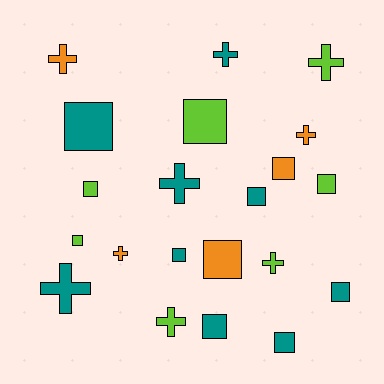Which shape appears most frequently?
Square, with 12 objects.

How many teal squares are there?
There are 6 teal squares.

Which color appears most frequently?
Teal, with 9 objects.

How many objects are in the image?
There are 21 objects.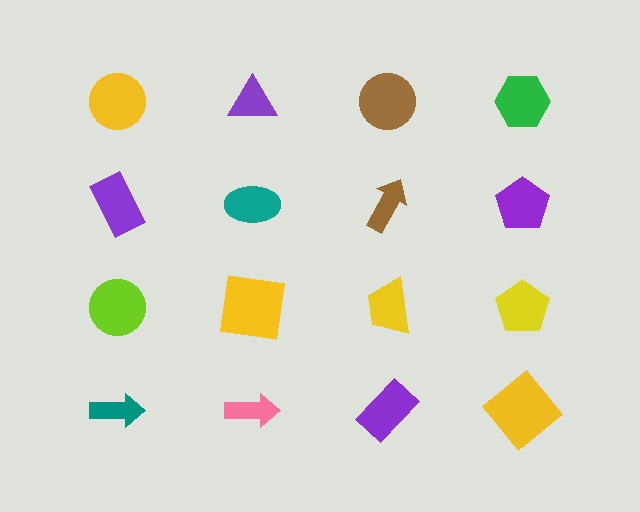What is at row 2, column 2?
A teal ellipse.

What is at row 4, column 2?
A pink arrow.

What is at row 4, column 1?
A teal arrow.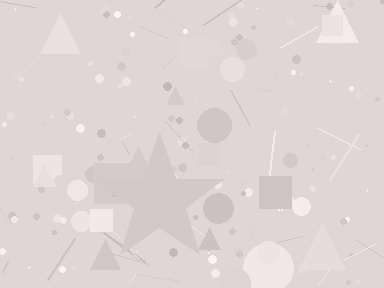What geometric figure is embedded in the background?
A star is embedded in the background.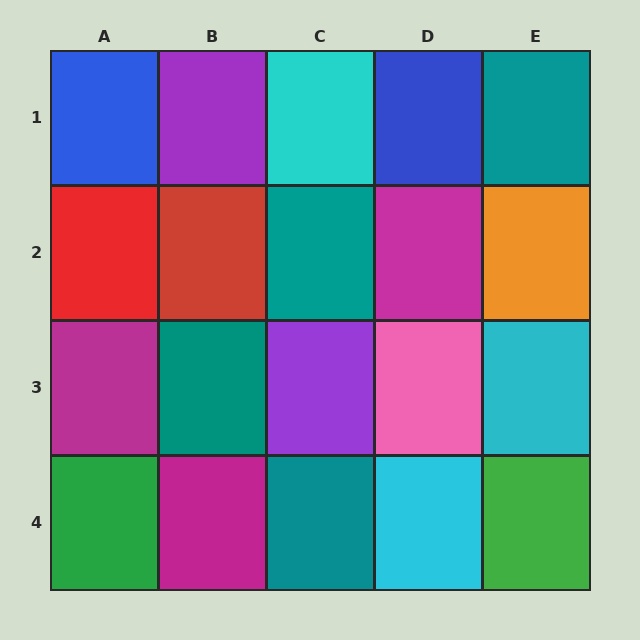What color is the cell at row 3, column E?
Cyan.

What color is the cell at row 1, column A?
Blue.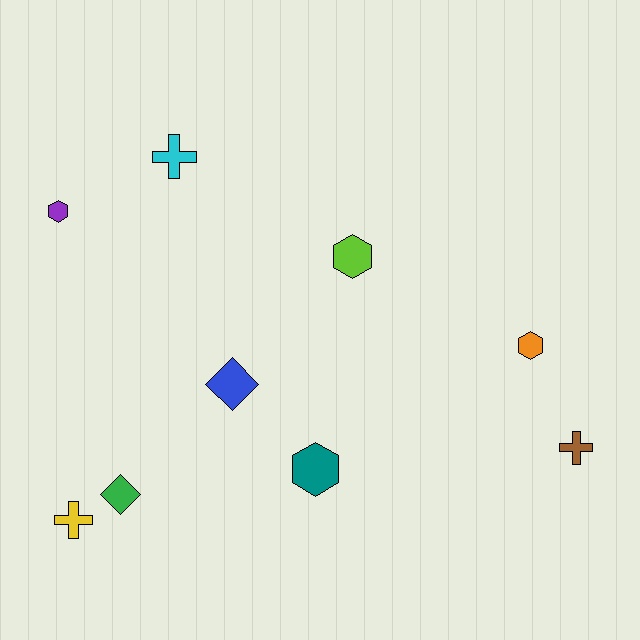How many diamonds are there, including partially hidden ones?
There are 2 diamonds.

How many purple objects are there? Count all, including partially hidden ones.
There is 1 purple object.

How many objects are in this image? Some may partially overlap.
There are 9 objects.